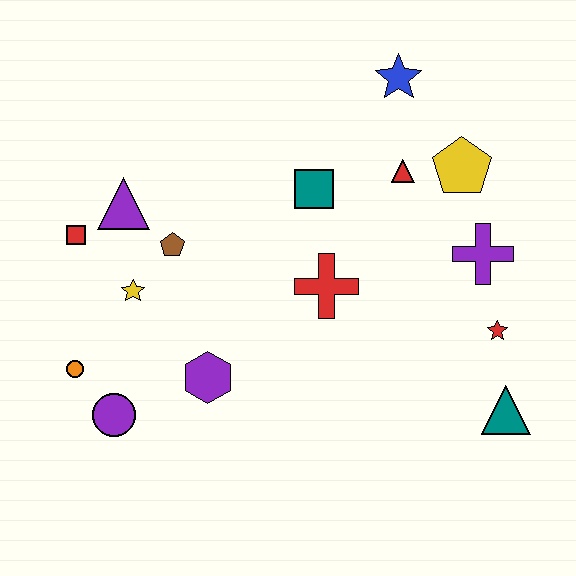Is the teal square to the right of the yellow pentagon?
No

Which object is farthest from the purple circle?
The blue star is farthest from the purple circle.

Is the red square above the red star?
Yes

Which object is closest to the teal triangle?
The red star is closest to the teal triangle.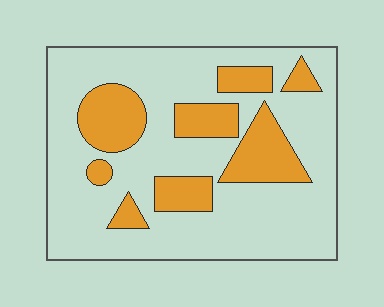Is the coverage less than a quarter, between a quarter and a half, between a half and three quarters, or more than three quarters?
Between a quarter and a half.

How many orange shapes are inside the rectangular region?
8.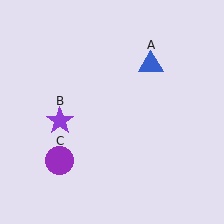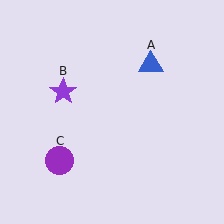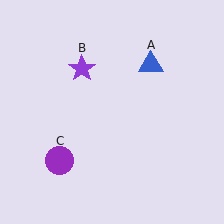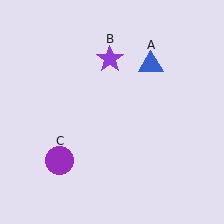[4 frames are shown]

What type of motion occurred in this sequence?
The purple star (object B) rotated clockwise around the center of the scene.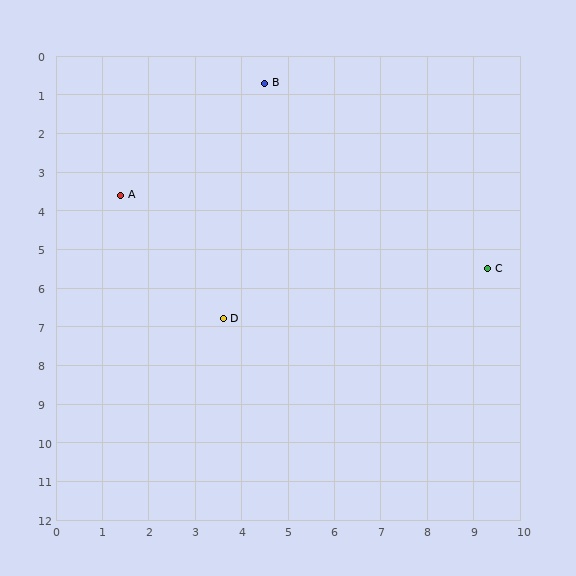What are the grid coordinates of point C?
Point C is at approximately (9.3, 5.5).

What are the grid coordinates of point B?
Point B is at approximately (4.5, 0.7).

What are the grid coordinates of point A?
Point A is at approximately (1.4, 3.6).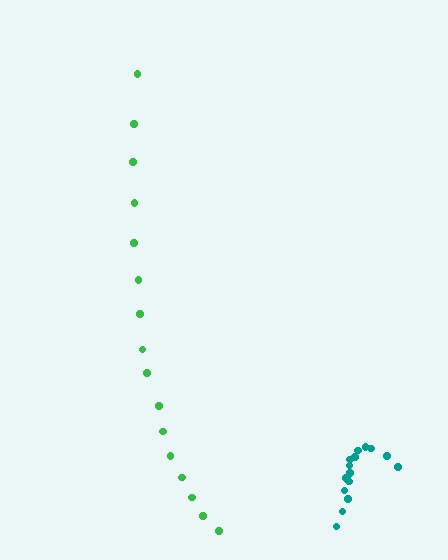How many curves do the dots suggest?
There are 2 distinct paths.